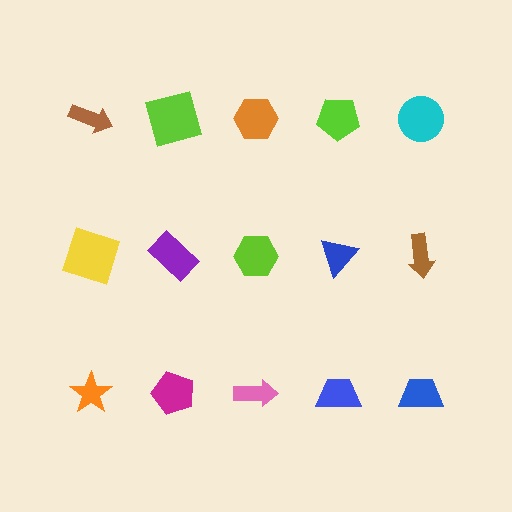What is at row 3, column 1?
An orange star.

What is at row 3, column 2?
A magenta pentagon.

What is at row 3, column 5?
A blue trapezoid.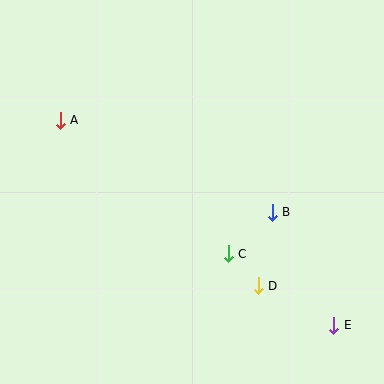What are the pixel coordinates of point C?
Point C is at (228, 254).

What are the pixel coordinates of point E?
Point E is at (334, 325).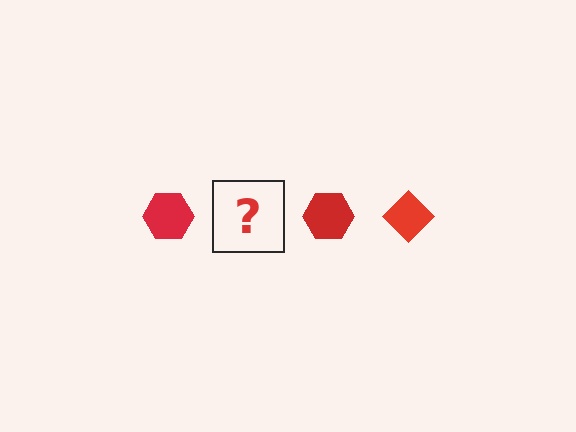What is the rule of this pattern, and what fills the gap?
The rule is that the pattern cycles through hexagon, diamond shapes in red. The gap should be filled with a red diamond.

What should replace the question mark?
The question mark should be replaced with a red diamond.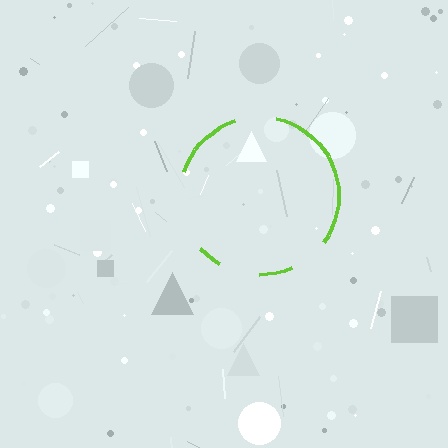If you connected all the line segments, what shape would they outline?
They would outline a circle.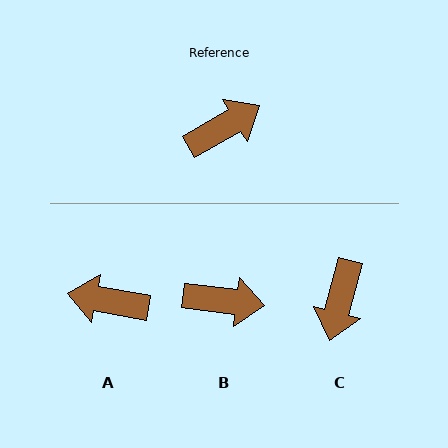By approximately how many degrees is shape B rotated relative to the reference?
Approximately 37 degrees clockwise.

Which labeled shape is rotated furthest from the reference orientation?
A, about 139 degrees away.